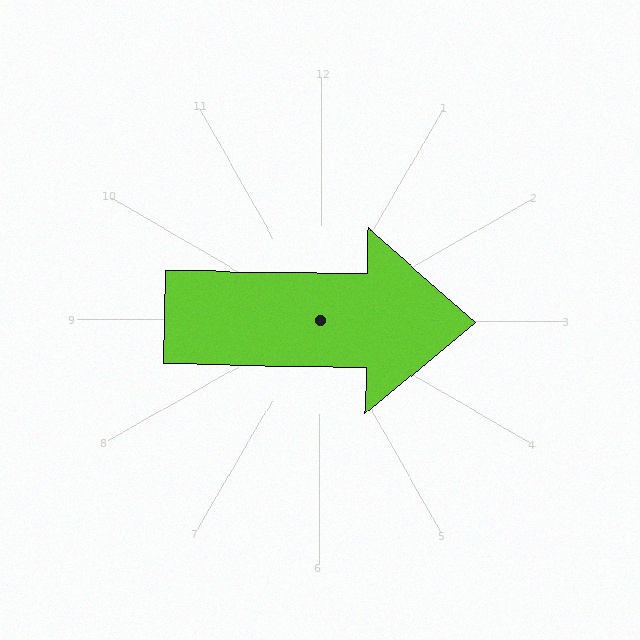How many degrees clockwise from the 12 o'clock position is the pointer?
Approximately 91 degrees.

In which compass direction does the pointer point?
East.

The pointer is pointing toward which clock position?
Roughly 3 o'clock.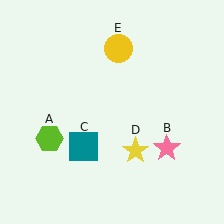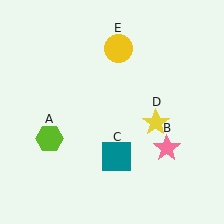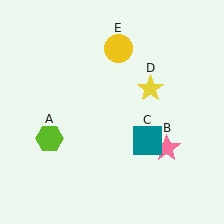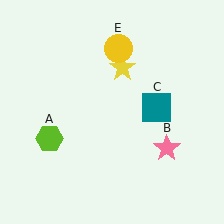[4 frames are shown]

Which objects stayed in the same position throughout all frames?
Lime hexagon (object A) and pink star (object B) and yellow circle (object E) remained stationary.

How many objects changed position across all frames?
2 objects changed position: teal square (object C), yellow star (object D).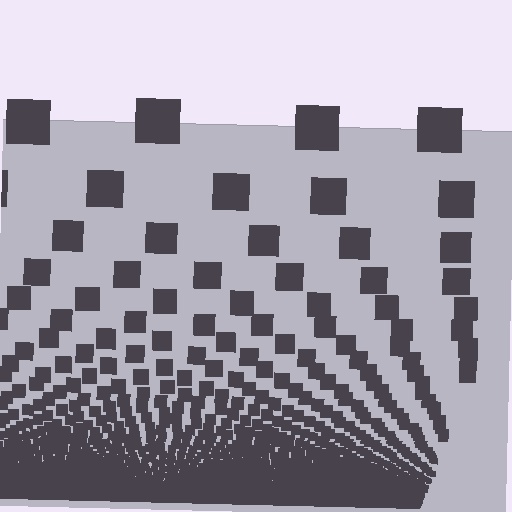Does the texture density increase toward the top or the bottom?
Density increases toward the bottom.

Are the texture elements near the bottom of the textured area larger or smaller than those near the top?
Smaller. The gradient is inverted — elements near the bottom are smaller and denser.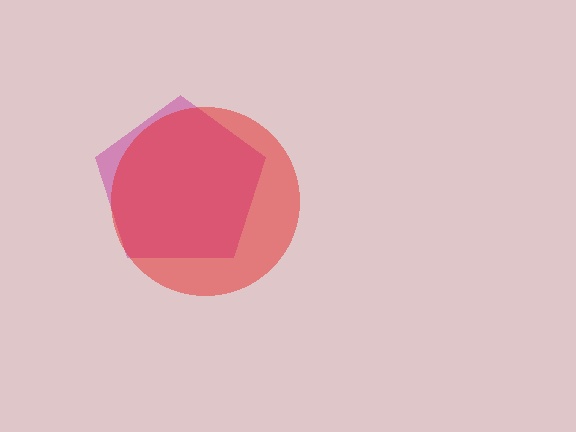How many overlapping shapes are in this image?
There are 2 overlapping shapes in the image.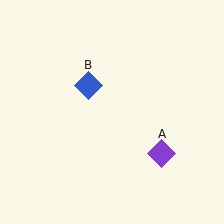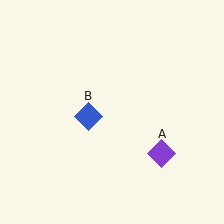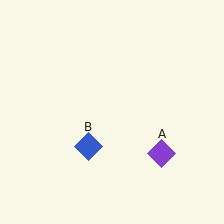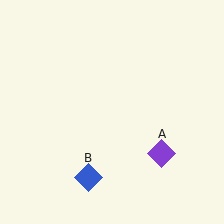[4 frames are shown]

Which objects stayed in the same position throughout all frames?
Purple diamond (object A) remained stationary.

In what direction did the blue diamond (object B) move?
The blue diamond (object B) moved down.